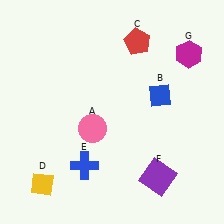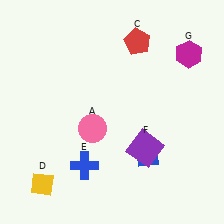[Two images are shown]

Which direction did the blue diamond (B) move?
The blue diamond (B) moved down.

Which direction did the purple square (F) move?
The purple square (F) moved up.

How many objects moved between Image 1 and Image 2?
2 objects moved between the two images.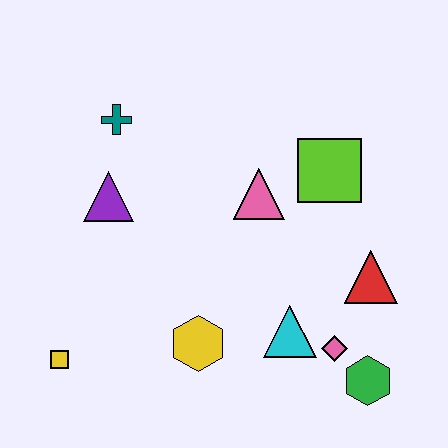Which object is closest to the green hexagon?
The pink diamond is closest to the green hexagon.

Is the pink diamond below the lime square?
Yes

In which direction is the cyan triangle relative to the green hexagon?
The cyan triangle is to the left of the green hexagon.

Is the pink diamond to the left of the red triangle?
Yes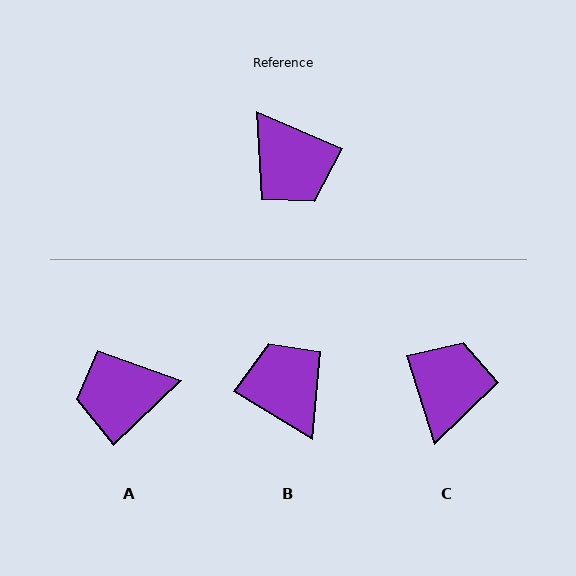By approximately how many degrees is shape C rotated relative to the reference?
Approximately 131 degrees counter-clockwise.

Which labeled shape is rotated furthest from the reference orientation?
B, about 172 degrees away.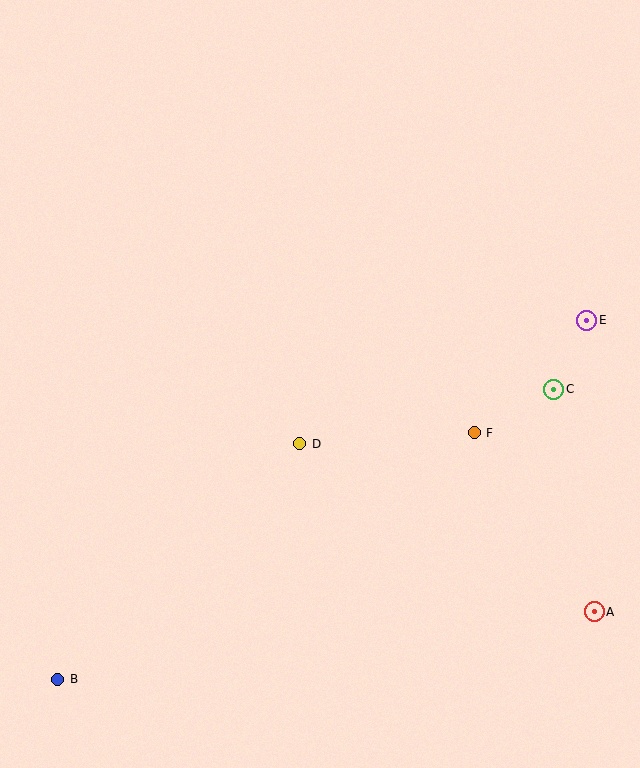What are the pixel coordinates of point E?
Point E is at (587, 320).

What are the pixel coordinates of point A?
Point A is at (594, 612).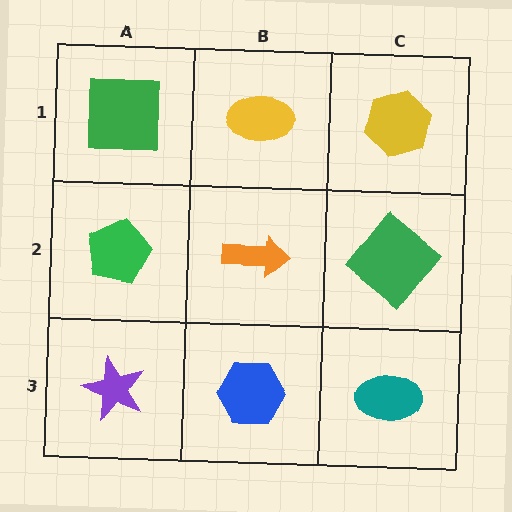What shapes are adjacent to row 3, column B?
An orange arrow (row 2, column B), a purple star (row 3, column A), a teal ellipse (row 3, column C).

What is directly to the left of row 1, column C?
A yellow ellipse.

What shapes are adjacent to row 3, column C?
A green diamond (row 2, column C), a blue hexagon (row 3, column B).